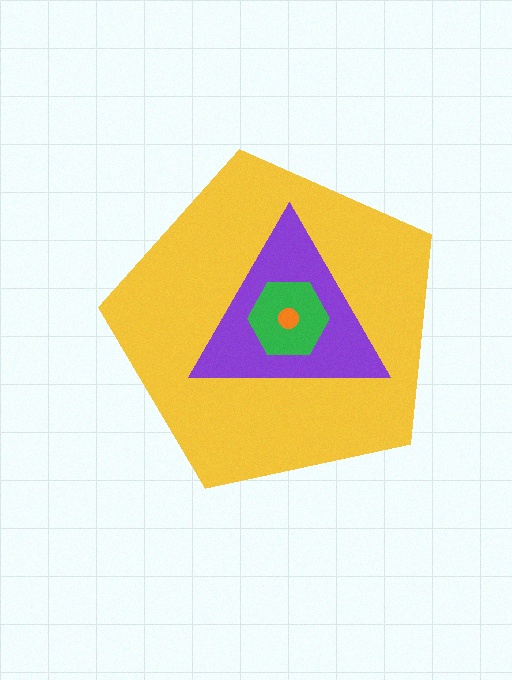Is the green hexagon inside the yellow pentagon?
Yes.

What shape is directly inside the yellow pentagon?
The purple triangle.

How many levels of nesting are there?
4.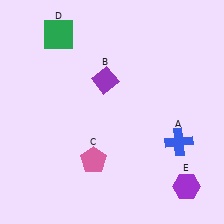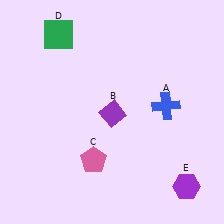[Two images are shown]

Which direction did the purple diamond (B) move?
The purple diamond (B) moved down.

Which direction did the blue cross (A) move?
The blue cross (A) moved up.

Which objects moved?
The objects that moved are: the blue cross (A), the purple diamond (B).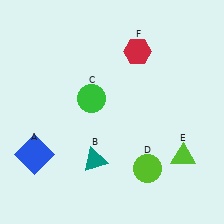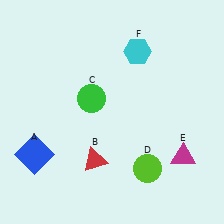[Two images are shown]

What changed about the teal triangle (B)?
In Image 1, B is teal. In Image 2, it changed to red.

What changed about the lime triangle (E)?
In Image 1, E is lime. In Image 2, it changed to magenta.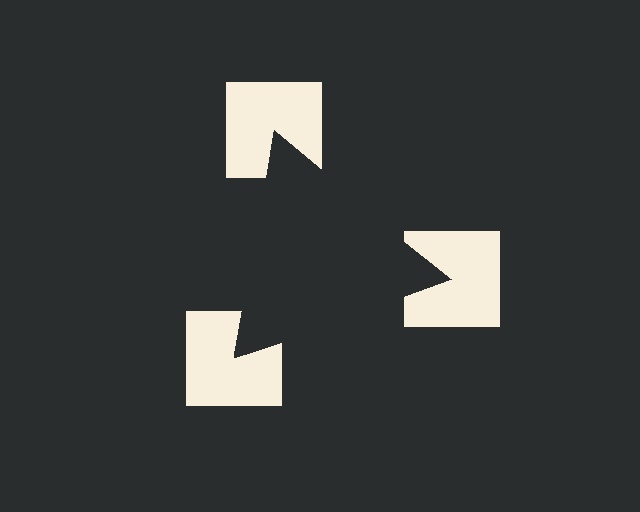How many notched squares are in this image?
There are 3 — one at each vertex of the illusory triangle.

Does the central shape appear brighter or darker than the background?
It typically appears slightly darker than the background, even though no actual brightness change is drawn.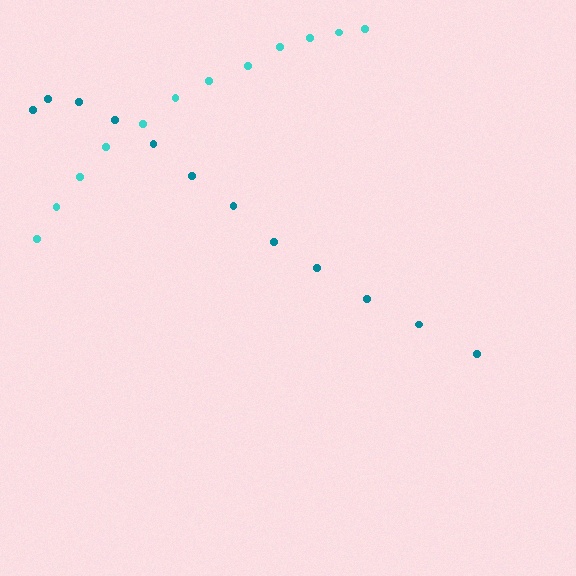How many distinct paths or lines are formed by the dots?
There are 2 distinct paths.